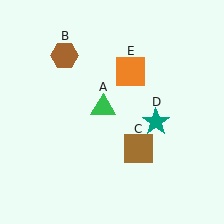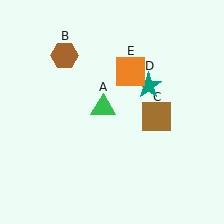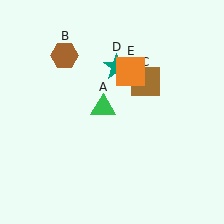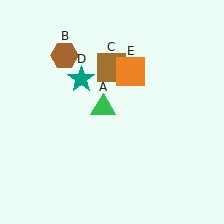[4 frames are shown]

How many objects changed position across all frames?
2 objects changed position: brown square (object C), teal star (object D).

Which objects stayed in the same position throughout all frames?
Green triangle (object A) and brown hexagon (object B) and orange square (object E) remained stationary.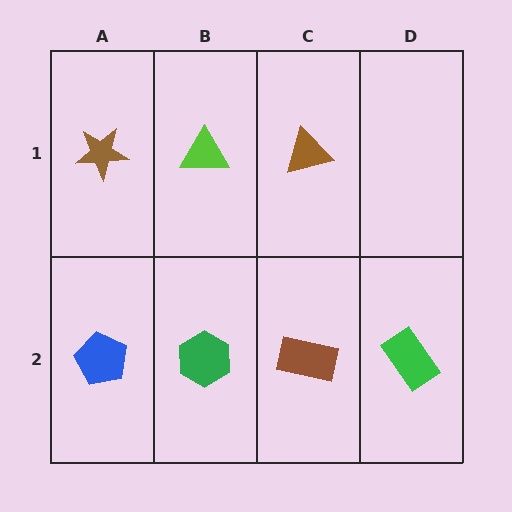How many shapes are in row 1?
3 shapes.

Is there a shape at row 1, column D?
No, that cell is empty.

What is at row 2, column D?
A green rectangle.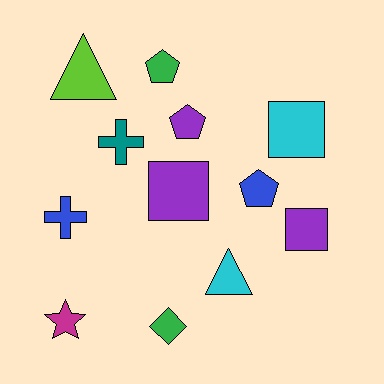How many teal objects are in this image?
There is 1 teal object.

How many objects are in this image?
There are 12 objects.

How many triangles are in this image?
There are 2 triangles.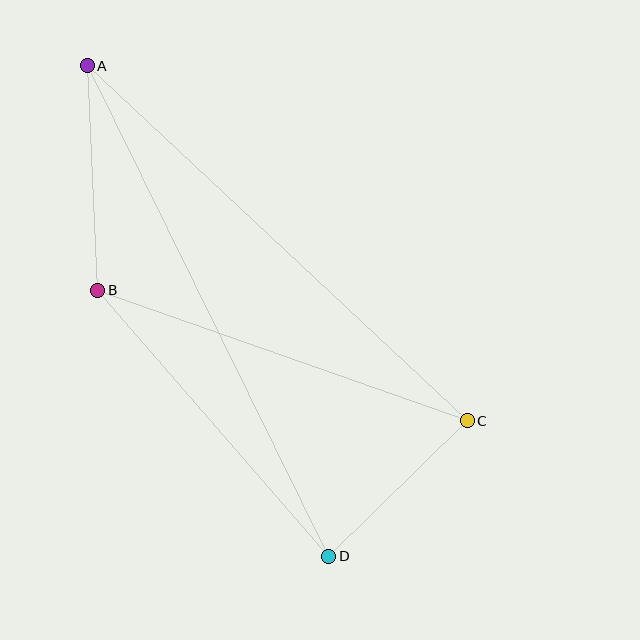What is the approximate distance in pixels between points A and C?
The distance between A and C is approximately 520 pixels.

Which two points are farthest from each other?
Points A and D are farthest from each other.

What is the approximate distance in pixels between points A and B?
The distance between A and B is approximately 225 pixels.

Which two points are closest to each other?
Points C and D are closest to each other.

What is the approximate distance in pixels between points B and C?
The distance between B and C is approximately 392 pixels.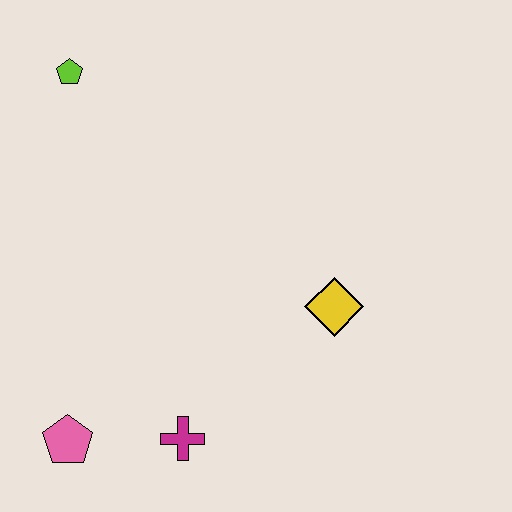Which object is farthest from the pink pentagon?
The lime pentagon is farthest from the pink pentagon.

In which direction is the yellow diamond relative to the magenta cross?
The yellow diamond is to the right of the magenta cross.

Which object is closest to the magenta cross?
The pink pentagon is closest to the magenta cross.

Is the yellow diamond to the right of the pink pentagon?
Yes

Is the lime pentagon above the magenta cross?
Yes